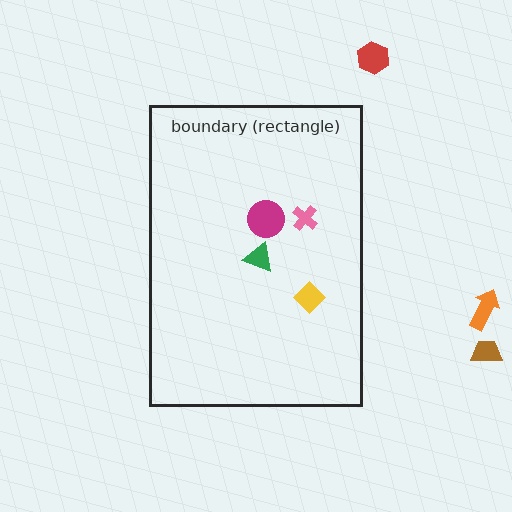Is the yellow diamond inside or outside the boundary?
Inside.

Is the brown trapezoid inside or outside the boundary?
Outside.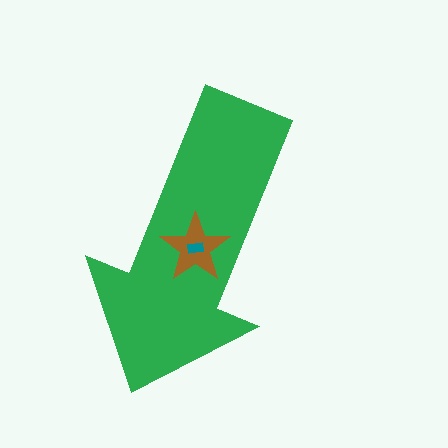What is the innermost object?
The teal rectangle.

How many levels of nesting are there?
3.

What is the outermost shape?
The green arrow.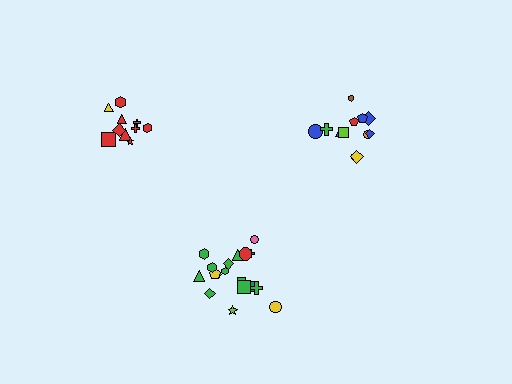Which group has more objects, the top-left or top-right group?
The top-right group.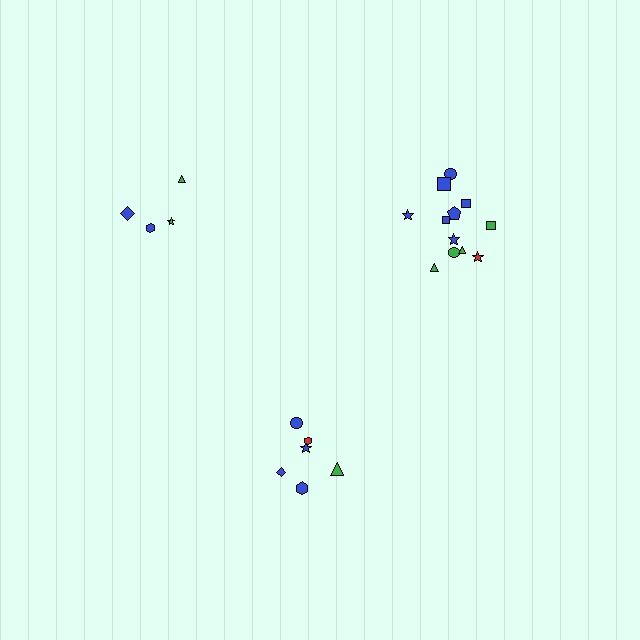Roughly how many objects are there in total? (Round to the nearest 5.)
Roughly 20 objects in total.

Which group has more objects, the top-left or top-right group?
The top-right group.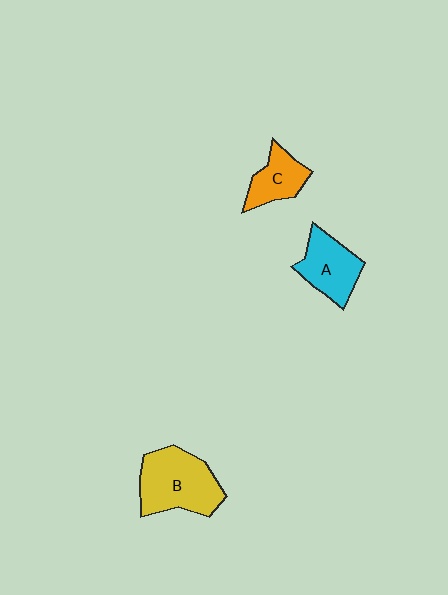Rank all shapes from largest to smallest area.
From largest to smallest: B (yellow), A (cyan), C (orange).